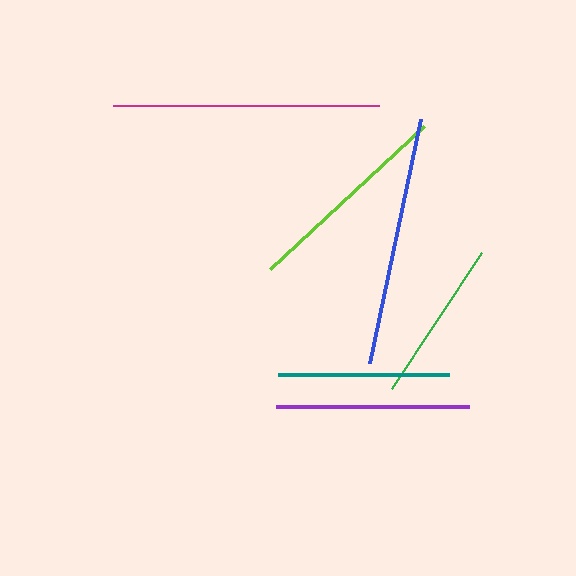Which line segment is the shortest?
The green line is the shortest at approximately 163 pixels.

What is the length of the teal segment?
The teal segment is approximately 170 pixels long.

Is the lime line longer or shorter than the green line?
The lime line is longer than the green line.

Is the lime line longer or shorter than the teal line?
The lime line is longer than the teal line.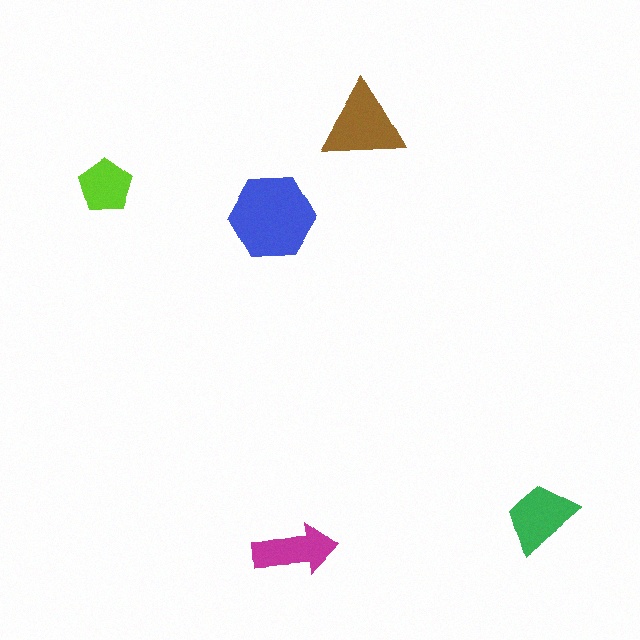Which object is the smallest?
The lime pentagon.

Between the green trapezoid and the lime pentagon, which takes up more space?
The green trapezoid.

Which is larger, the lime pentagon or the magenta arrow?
The magenta arrow.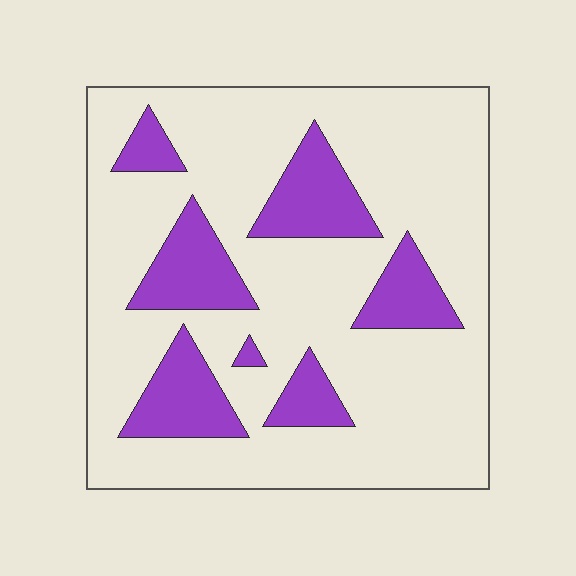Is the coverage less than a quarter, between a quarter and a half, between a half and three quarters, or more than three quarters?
Less than a quarter.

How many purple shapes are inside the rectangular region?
7.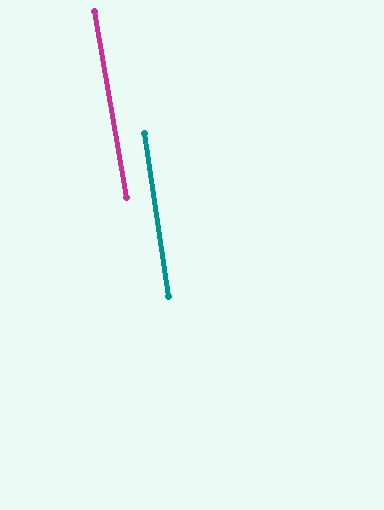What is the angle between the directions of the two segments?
Approximately 1 degree.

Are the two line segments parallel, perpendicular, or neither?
Parallel — their directions differ by only 1.1°.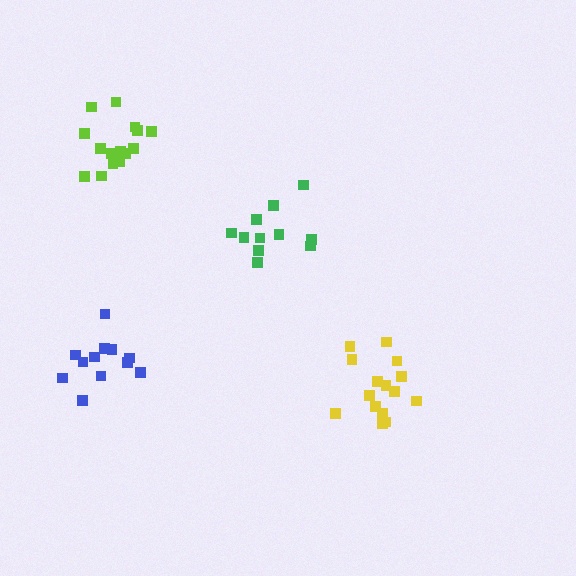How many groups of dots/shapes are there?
There are 4 groups.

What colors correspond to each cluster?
The clusters are colored: yellow, lime, blue, green.